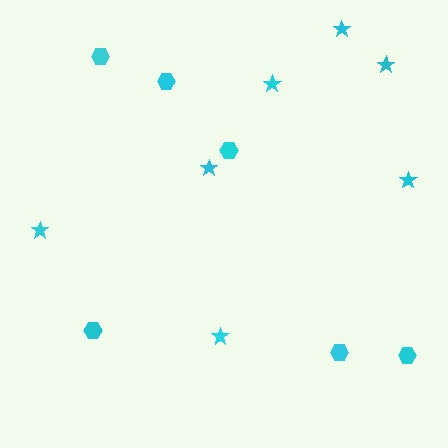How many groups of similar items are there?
There are 2 groups: one group of hexagons (6) and one group of stars (7).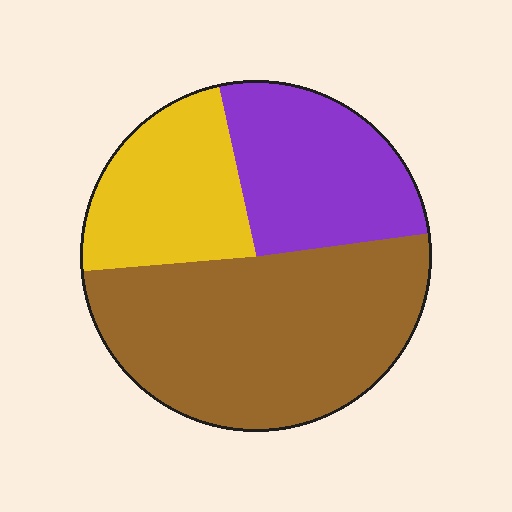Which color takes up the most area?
Brown, at roughly 50%.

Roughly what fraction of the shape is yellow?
Yellow takes up about one quarter (1/4) of the shape.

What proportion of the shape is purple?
Purple takes up about one quarter (1/4) of the shape.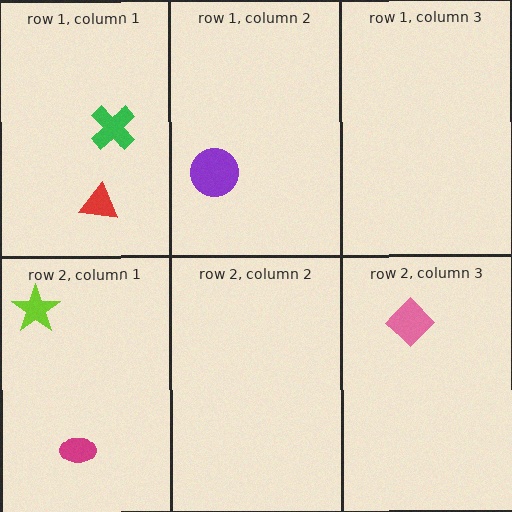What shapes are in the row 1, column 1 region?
The red triangle, the green cross.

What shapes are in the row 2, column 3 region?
The pink diamond.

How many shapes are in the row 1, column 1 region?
2.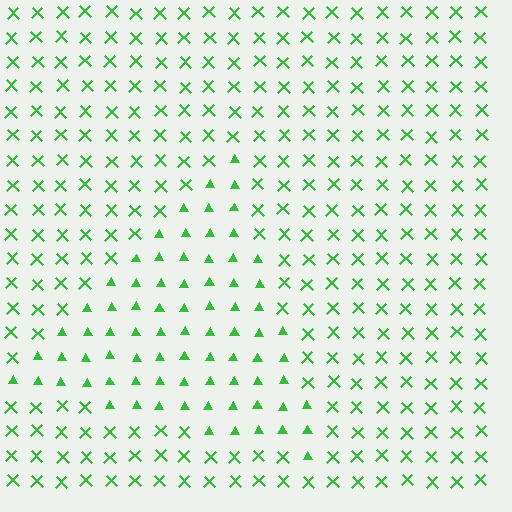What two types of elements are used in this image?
The image uses triangles inside the triangle region and X marks outside it.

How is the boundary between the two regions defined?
The boundary is defined by a change in element shape: triangles inside vs. X marks outside. All elements share the same color and spacing.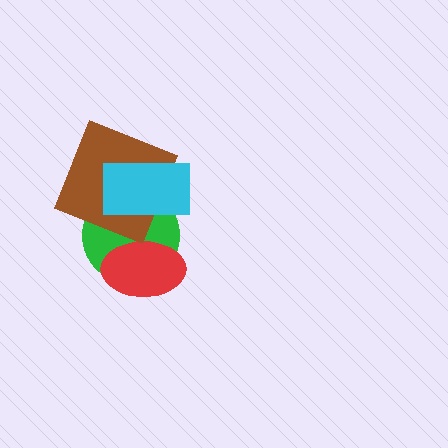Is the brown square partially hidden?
Yes, it is partially covered by another shape.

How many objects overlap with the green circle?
3 objects overlap with the green circle.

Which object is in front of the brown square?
The cyan rectangle is in front of the brown square.